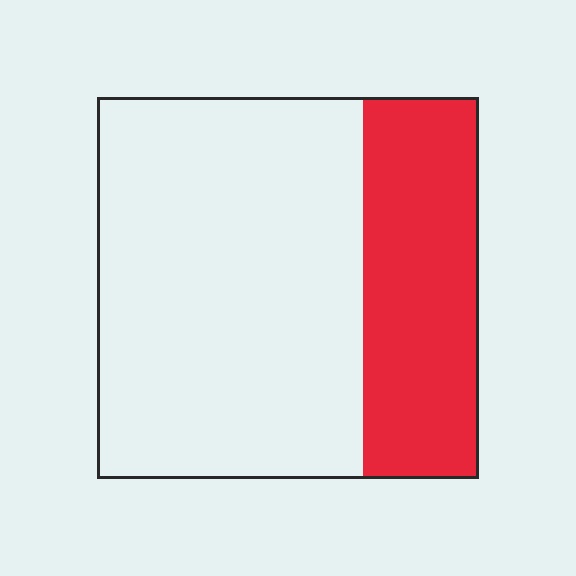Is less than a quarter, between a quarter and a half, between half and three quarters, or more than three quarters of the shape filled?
Between a quarter and a half.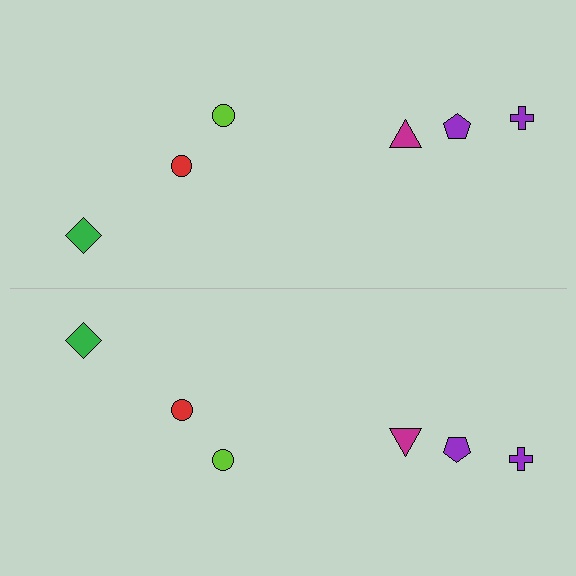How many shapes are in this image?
There are 12 shapes in this image.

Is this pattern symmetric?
Yes, this pattern has bilateral (reflection) symmetry.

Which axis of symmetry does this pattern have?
The pattern has a horizontal axis of symmetry running through the center of the image.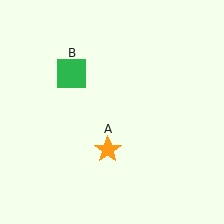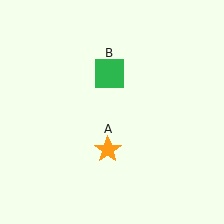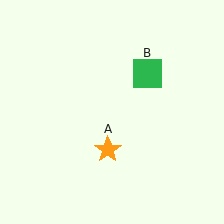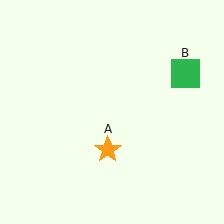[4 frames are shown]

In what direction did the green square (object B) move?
The green square (object B) moved right.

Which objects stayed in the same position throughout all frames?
Orange star (object A) remained stationary.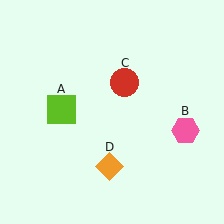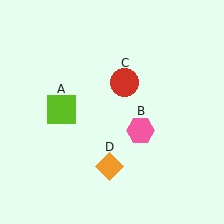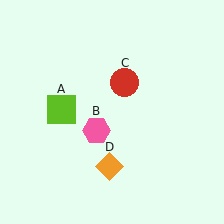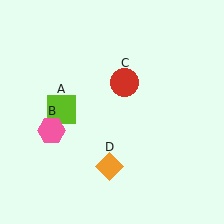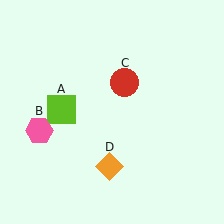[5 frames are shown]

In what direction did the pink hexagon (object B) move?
The pink hexagon (object B) moved left.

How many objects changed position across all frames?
1 object changed position: pink hexagon (object B).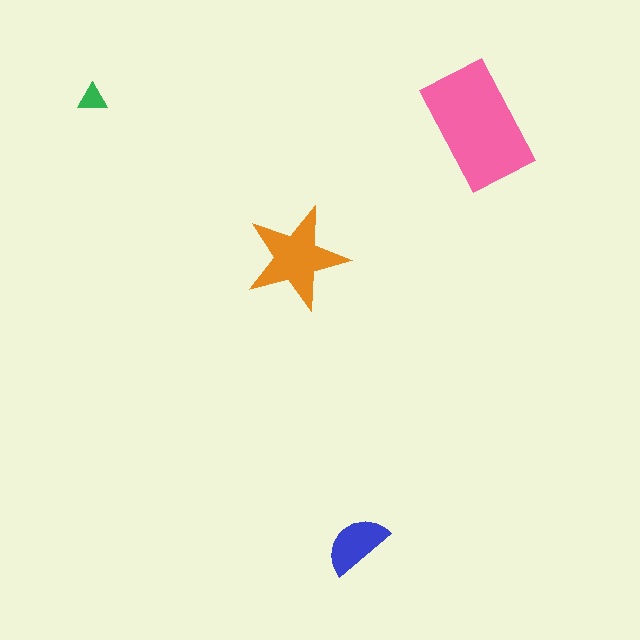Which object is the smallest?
The green triangle.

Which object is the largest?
The pink rectangle.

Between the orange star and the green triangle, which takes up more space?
The orange star.